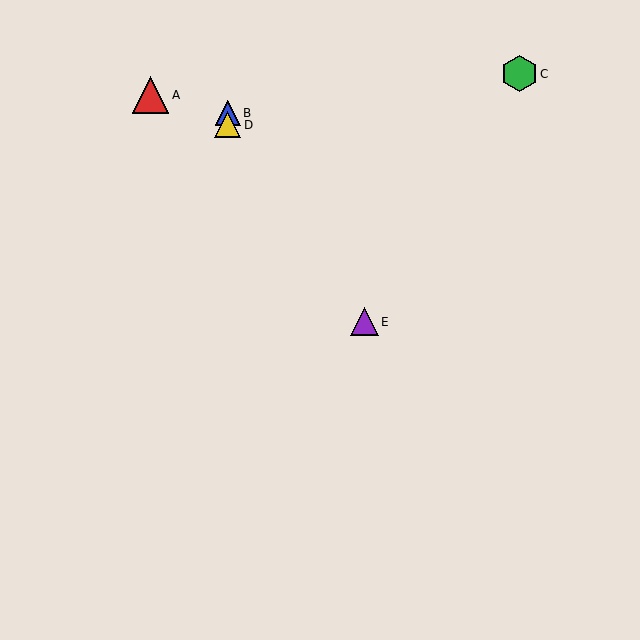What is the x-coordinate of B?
Object B is at x≈228.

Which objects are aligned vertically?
Objects B, D are aligned vertically.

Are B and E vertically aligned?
No, B is at x≈228 and E is at x≈364.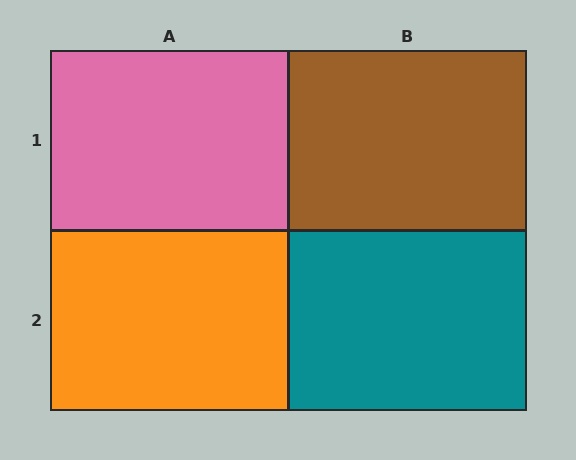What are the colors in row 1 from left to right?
Pink, brown.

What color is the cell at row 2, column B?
Teal.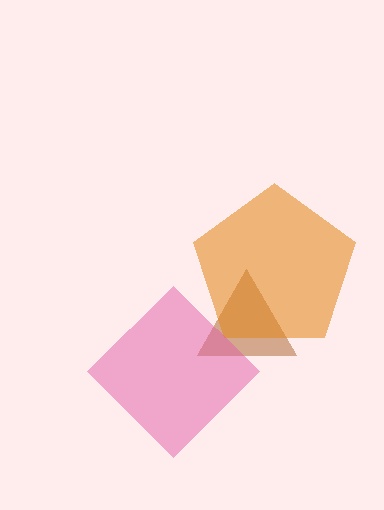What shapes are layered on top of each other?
The layered shapes are: a brown triangle, an orange pentagon, a pink diamond.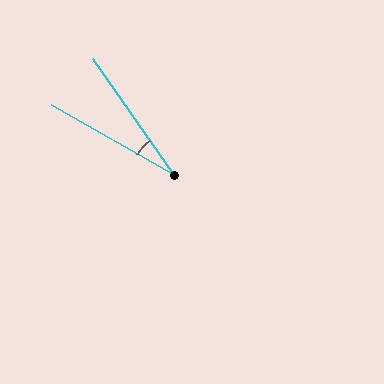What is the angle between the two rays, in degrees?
Approximately 26 degrees.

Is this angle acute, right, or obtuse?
It is acute.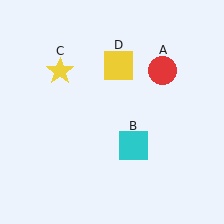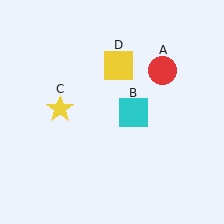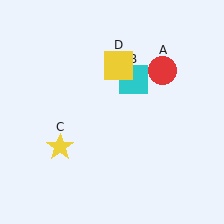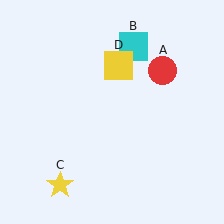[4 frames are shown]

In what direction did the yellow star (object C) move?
The yellow star (object C) moved down.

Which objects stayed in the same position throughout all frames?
Red circle (object A) and yellow square (object D) remained stationary.